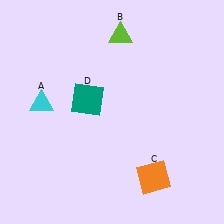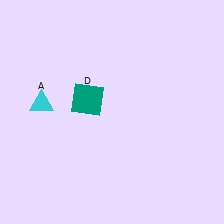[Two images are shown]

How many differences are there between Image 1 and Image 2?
There are 2 differences between the two images.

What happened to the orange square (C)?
The orange square (C) was removed in Image 2. It was in the bottom-right area of Image 1.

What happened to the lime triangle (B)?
The lime triangle (B) was removed in Image 2. It was in the top-right area of Image 1.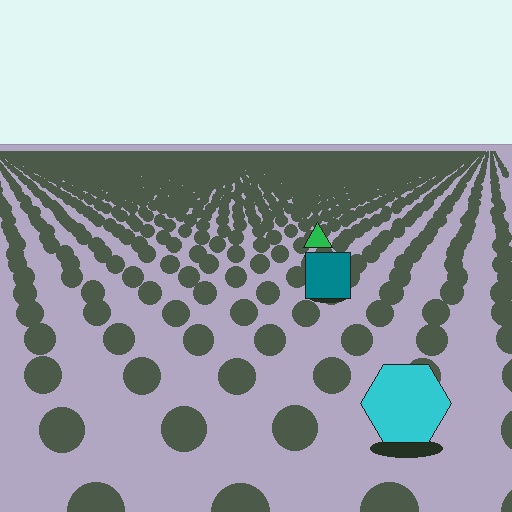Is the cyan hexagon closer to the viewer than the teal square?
Yes. The cyan hexagon is closer — you can tell from the texture gradient: the ground texture is coarser near it.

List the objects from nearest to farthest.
From nearest to farthest: the cyan hexagon, the teal square, the green triangle.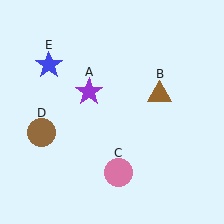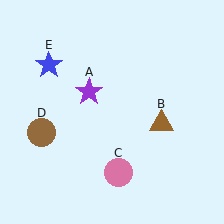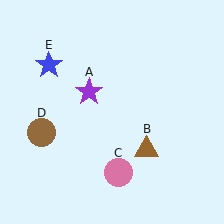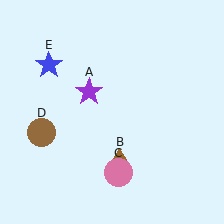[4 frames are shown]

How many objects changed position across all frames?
1 object changed position: brown triangle (object B).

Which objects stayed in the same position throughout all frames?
Purple star (object A) and pink circle (object C) and brown circle (object D) and blue star (object E) remained stationary.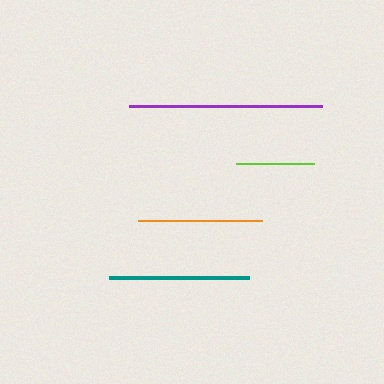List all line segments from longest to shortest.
From longest to shortest: purple, teal, orange, lime.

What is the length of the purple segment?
The purple segment is approximately 193 pixels long.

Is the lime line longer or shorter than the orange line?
The orange line is longer than the lime line.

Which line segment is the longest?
The purple line is the longest at approximately 193 pixels.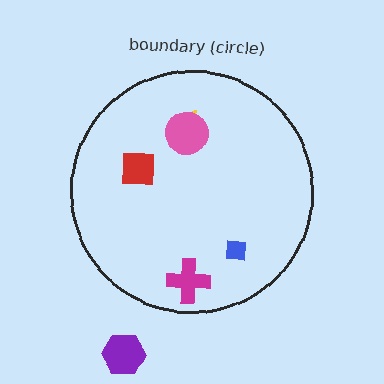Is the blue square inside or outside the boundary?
Inside.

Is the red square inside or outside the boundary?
Inside.